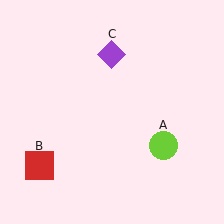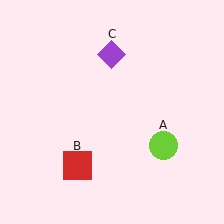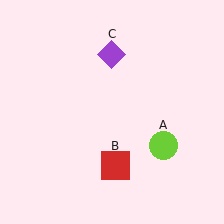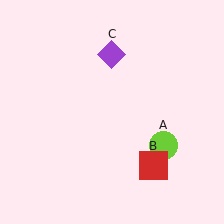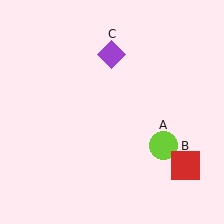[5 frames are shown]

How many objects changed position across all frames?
1 object changed position: red square (object B).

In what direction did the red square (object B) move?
The red square (object B) moved right.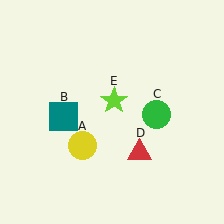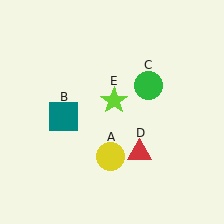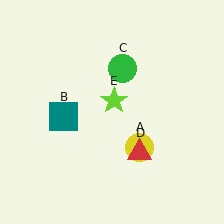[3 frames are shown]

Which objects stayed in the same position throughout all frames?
Teal square (object B) and red triangle (object D) and lime star (object E) remained stationary.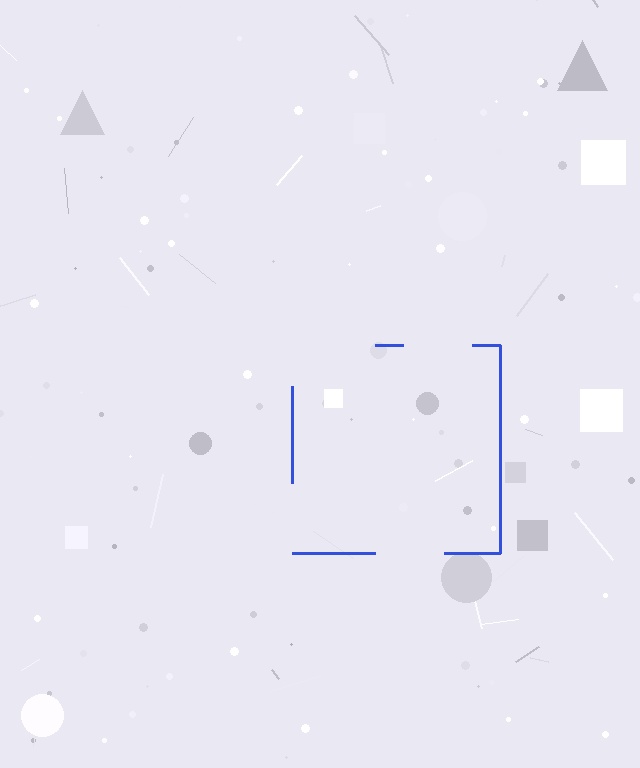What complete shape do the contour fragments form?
The contour fragments form a square.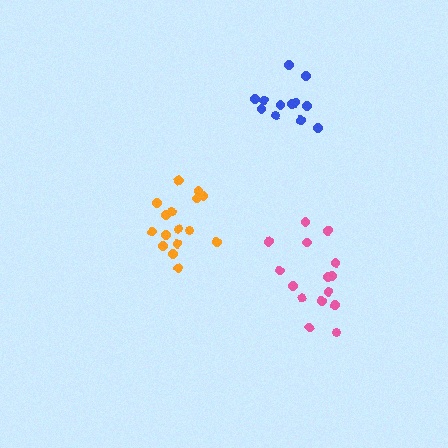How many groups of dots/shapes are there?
There are 3 groups.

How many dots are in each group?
Group 1: 16 dots, Group 2: 12 dots, Group 3: 15 dots (43 total).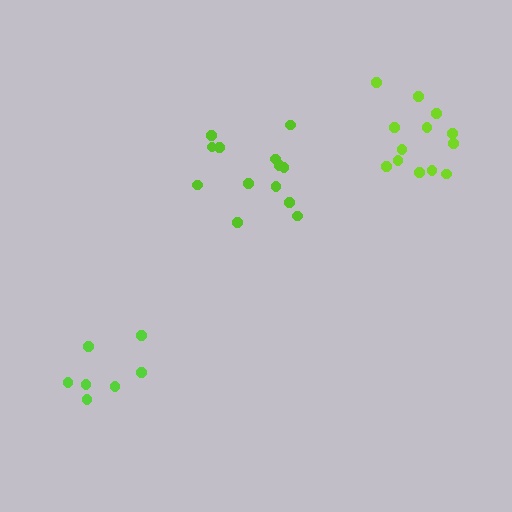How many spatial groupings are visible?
There are 3 spatial groupings.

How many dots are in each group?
Group 1: 13 dots, Group 2: 13 dots, Group 3: 7 dots (33 total).